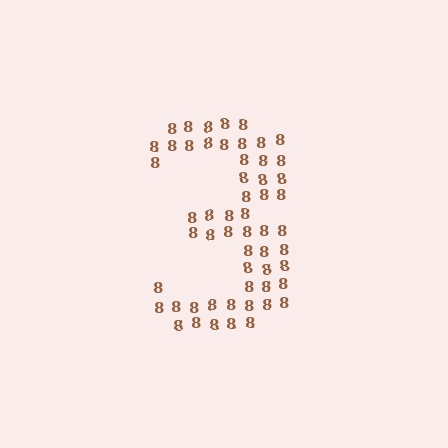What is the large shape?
The large shape is the digit 3.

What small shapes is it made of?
It is made of small digit 8's.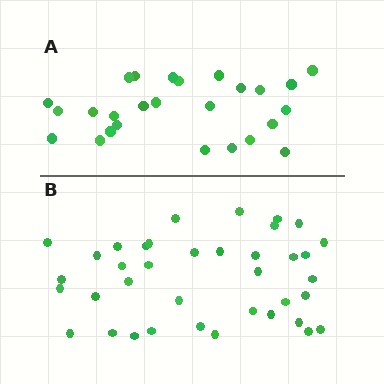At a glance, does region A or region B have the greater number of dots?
Region B (the bottom region) has more dots.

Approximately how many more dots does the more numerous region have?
Region B has roughly 12 or so more dots than region A.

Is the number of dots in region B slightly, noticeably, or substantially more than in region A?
Region B has substantially more. The ratio is roughly 1.5 to 1.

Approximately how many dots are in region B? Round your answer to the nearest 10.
About 40 dots. (The exact count is 38, which rounds to 40.)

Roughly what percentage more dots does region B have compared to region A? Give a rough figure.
About 45% more.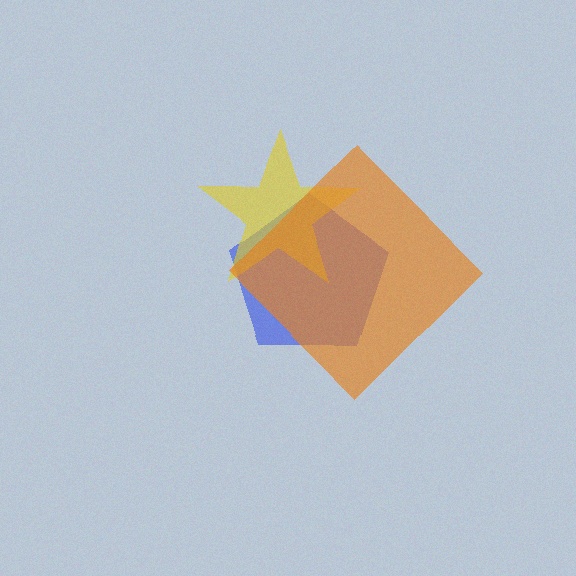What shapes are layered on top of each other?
The layered shapes are: a blue pentagon, a yellow star, an orange diamond.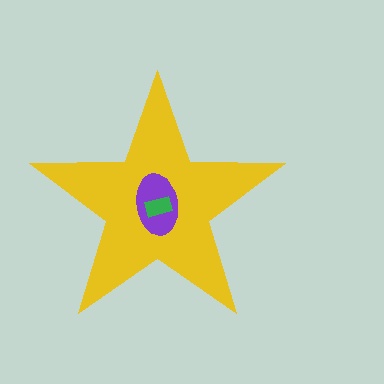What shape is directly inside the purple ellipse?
The green rectangle.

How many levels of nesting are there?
3.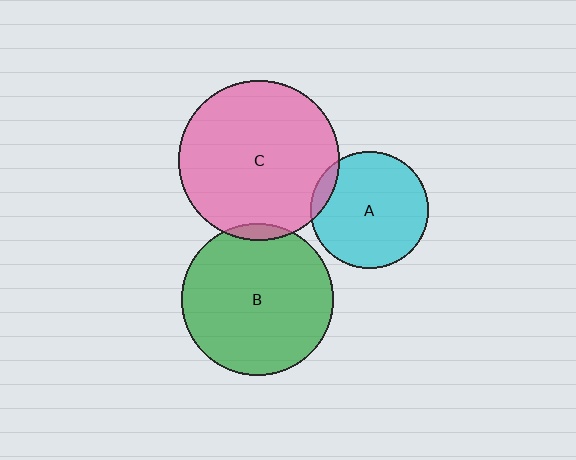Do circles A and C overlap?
Yes.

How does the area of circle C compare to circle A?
Approximately 1.9 times.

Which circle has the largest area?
Circle C (pink).